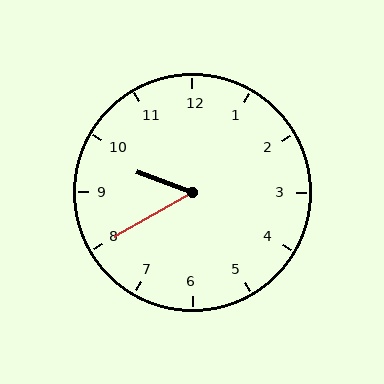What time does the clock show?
9:40.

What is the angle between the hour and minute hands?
Approximately 50 degrees.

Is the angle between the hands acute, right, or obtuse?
It is acute.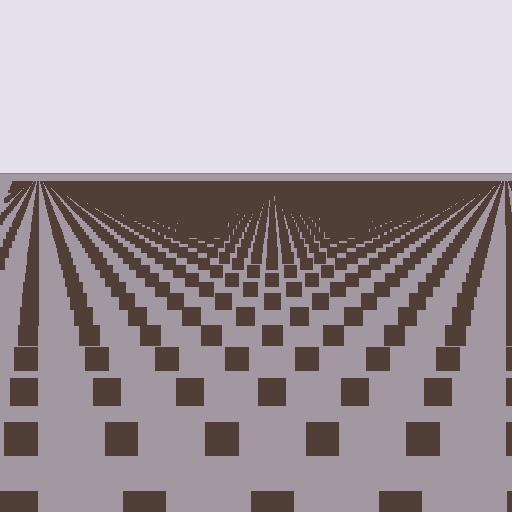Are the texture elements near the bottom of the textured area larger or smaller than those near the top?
Larger. Near the bottom, elements are closer to the viewer and appear at a bigger on-screen size.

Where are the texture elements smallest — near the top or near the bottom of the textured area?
Near the top.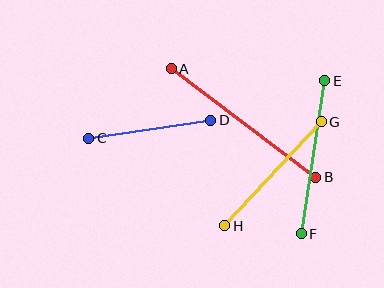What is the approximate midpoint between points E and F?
The midpoint is at approximately (313, 157) pixels.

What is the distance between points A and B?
The distance is approximately 181 pixels.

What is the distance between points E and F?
The distance is approximately 155 pixels.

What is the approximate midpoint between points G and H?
The midpoint is at approximately (273, 174) pixels.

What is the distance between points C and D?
The distance is approximately 123 pixels.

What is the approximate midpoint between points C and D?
The midpoint is at approximately (150, 129) pixels.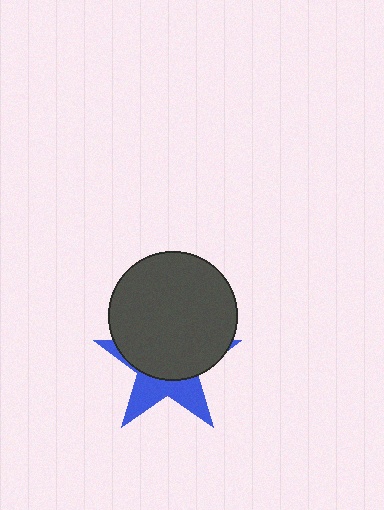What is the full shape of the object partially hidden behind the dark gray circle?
The partially hidden object is a blue star.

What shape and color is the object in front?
The object in front is a dark gray circle.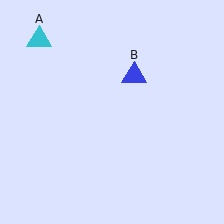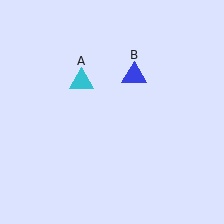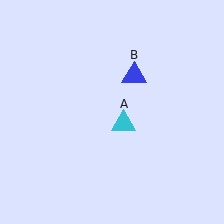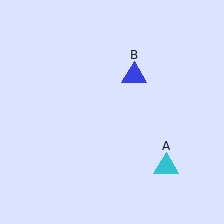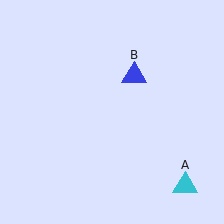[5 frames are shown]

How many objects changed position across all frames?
1 object changed position: cyan triangle (object A).